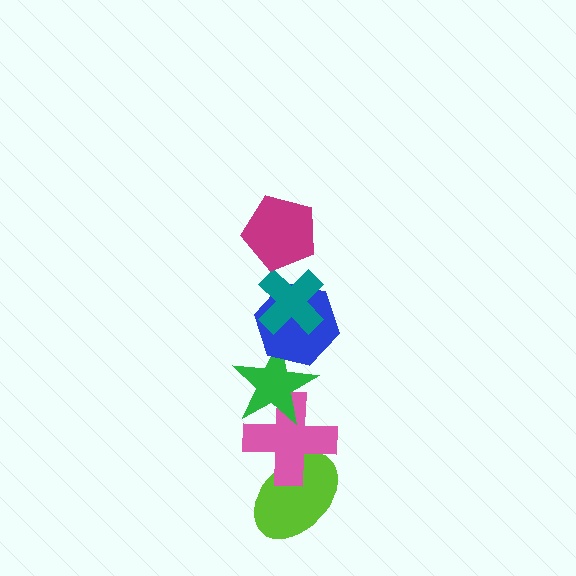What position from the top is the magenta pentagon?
The magenta pentagon is 1st from the top.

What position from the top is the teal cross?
The teal cross is 2nd from the top.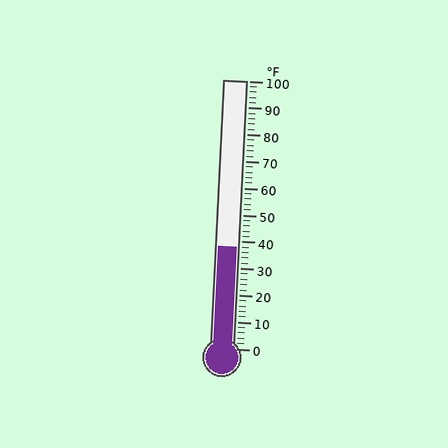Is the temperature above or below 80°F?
The temperature is below 80°F.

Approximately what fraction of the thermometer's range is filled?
The thermometer is filled to approximately 40% of its range.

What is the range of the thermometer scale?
The thermometer scale ranges from 0°F to 100°F.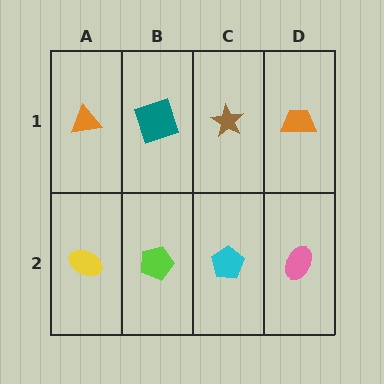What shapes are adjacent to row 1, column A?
A yellow ellipse (row 2, column A), a teal square (row 1, column B).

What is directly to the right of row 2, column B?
A cyan pentagon.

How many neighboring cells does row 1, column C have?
3.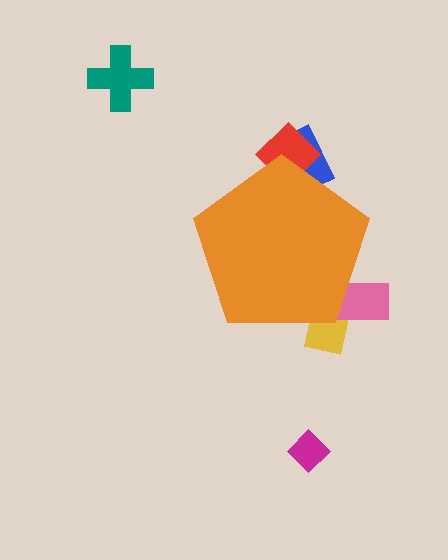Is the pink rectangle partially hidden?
Yes, the pink rectangle is partially hidden behind the orange pentagon.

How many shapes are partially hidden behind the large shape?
4 shapes are partially hidden.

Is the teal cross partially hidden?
No, the teal cross is fully visible.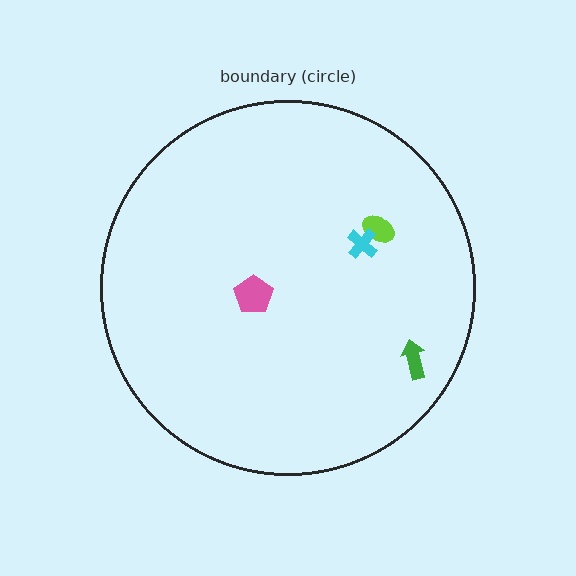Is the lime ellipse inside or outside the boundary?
Inside.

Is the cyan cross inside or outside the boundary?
Inside.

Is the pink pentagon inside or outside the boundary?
Inside.